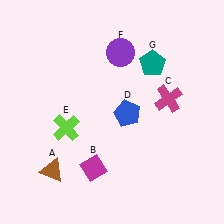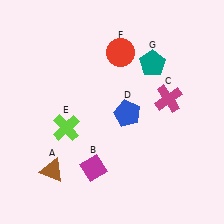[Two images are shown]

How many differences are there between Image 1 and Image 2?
There is 1 difference between the two images.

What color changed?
The circle (F) changed from purple in Image 1 to red in Image 2.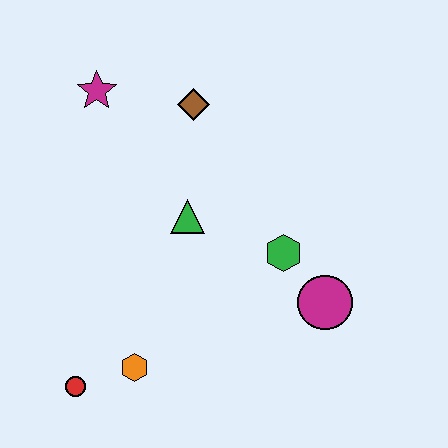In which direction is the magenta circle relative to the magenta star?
The magenta circle is to the right of the magenta star.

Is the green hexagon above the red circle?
Yes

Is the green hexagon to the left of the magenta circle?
Yes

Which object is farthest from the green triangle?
The red circle is farthest from the green triangle.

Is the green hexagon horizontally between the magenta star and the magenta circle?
Yes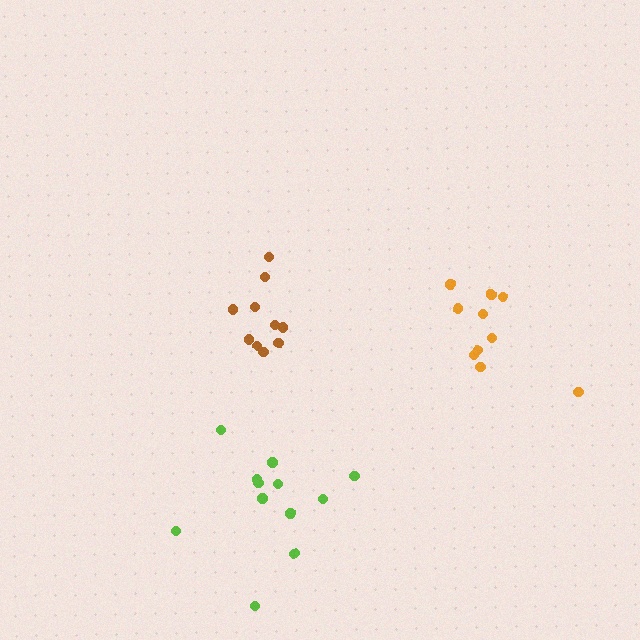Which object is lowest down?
The lime cluster is bottommost.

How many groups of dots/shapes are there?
There are 3 groups.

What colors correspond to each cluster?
The clusters are colored: lime, orange, brown.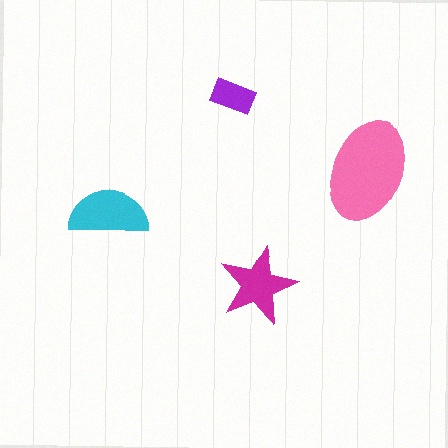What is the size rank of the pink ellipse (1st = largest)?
1st.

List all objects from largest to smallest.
The pink ellipse, the cyan semicircle, the magenta star, the purple rectangle.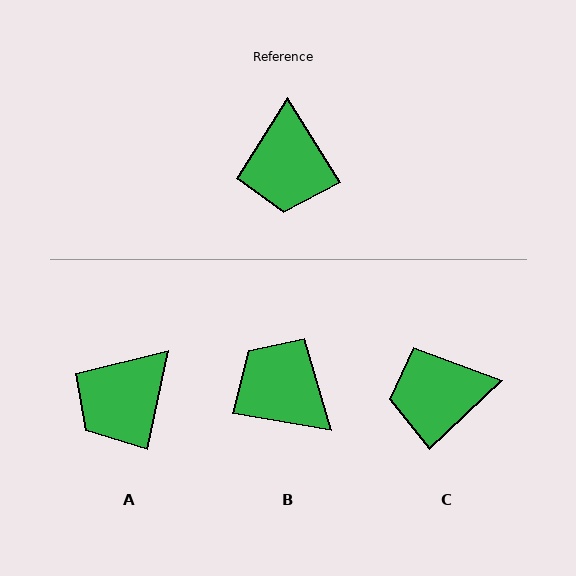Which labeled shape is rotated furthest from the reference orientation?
B, about 132 degrees away.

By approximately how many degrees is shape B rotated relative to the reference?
Approximately 132 degrees clockwise.